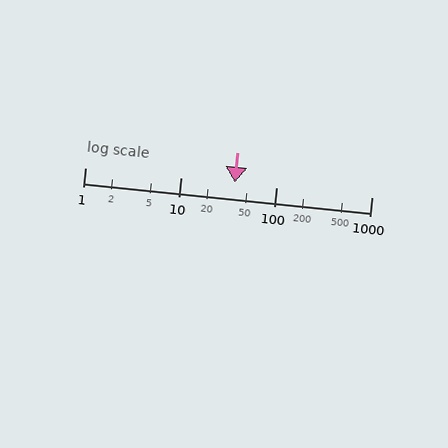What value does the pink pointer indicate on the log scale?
The pointer indicates approximately 37.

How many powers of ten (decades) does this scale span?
The scale spans 3 decades, from 1 to 1000.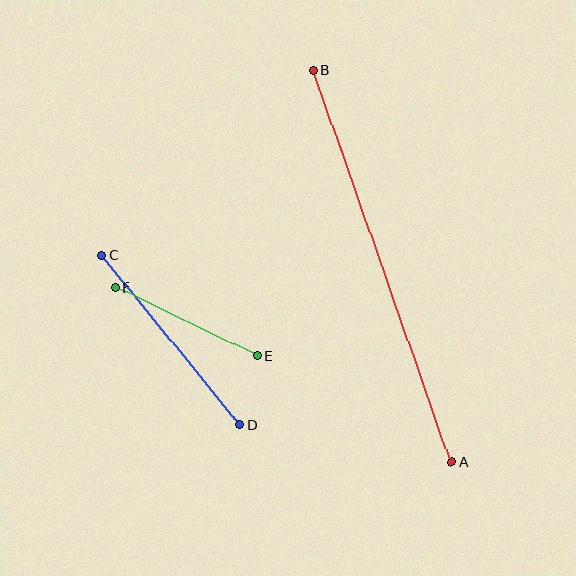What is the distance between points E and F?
The distance is approximately 157 pixels.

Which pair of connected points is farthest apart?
Points A and B are farthest apart.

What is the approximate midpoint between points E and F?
The midpoint is at approximately (186, 322) pixels.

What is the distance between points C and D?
The distance is approximately 220 pixels.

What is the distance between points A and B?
The distance is approximately 416 pixels.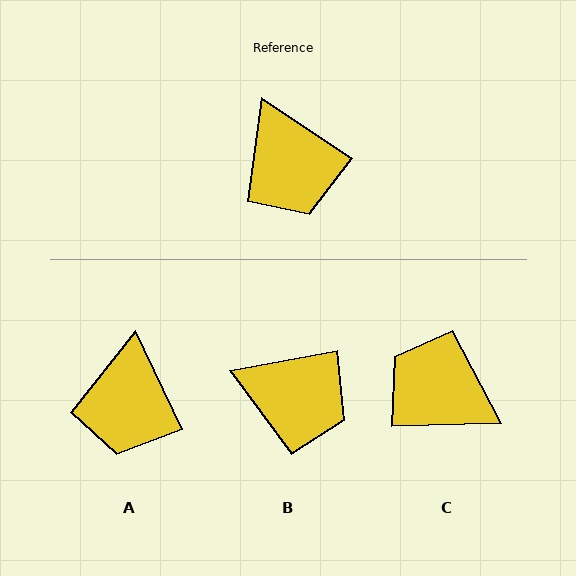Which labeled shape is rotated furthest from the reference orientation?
C, about 144 degrees away.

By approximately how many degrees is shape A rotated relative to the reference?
Approximately 31 degrees clockwise.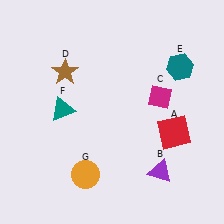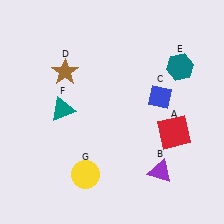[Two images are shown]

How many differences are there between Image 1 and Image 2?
There are 2 differences between the two images.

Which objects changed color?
C changed from magenta to blue. G changed from orange to yellow.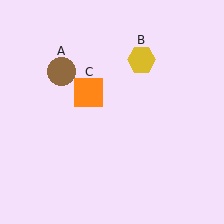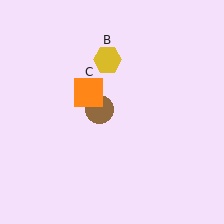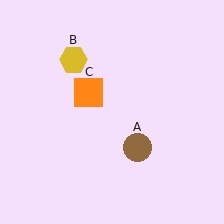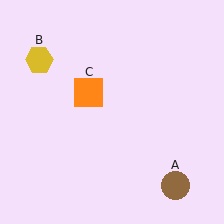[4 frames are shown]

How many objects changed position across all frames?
2 objects changed position: brown circle (object A), yellow hexagon (object B).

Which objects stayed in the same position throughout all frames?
Orange square (object C) remained stationary.